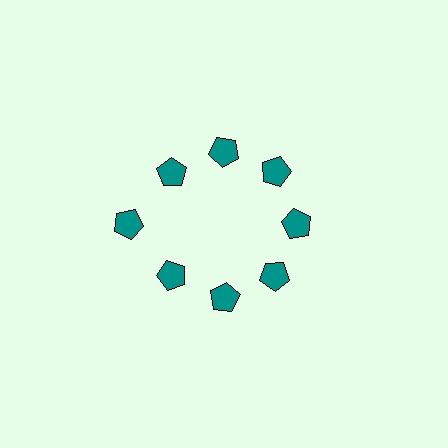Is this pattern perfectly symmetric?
No. The 8 teal pentagons are arranged in a ring, but one element near the 9 o'clock position is pushed outward from the center, breaking the 8-fold rotational symmetry.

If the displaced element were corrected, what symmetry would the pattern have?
It would have 8-fold rotational symmetry — the pattern would map onto itself every 45 degrees.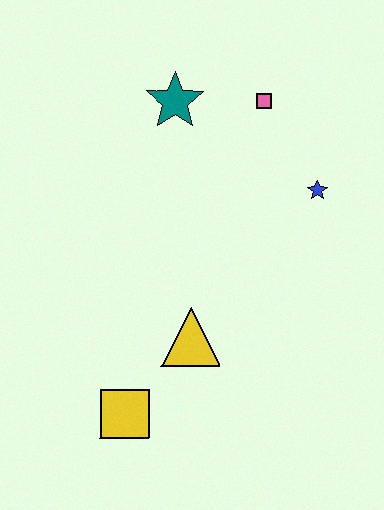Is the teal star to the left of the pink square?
Yes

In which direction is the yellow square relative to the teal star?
The yellow square is below the teal star.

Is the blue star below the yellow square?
No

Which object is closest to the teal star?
The pink square is closest to the teal star.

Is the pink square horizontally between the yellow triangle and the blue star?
Yes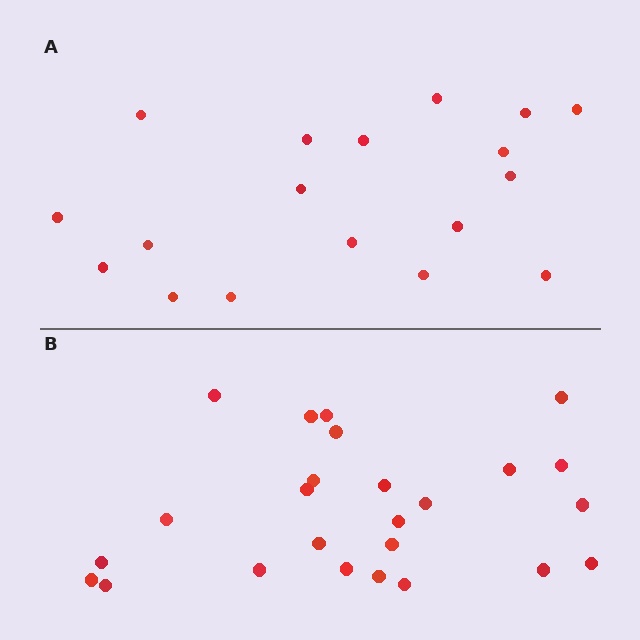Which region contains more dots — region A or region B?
Region B (the bottom region) has more dots.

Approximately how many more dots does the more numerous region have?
Region B has roughly 8 or so more dots than region A.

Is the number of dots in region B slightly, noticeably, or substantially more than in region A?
Region B has noticeably more, but not dramatically so. The ratio is roughly 1.4 to 1.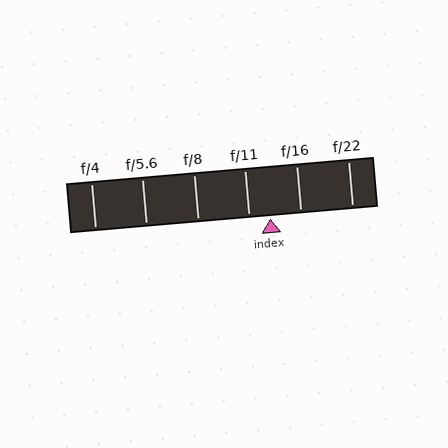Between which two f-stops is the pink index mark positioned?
The index mark is between f/11 and f/16.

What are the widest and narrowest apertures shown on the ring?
The widest aperture shown is f/4 and the narrowest is f/22.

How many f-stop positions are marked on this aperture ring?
There are 6 f-stop positions marked.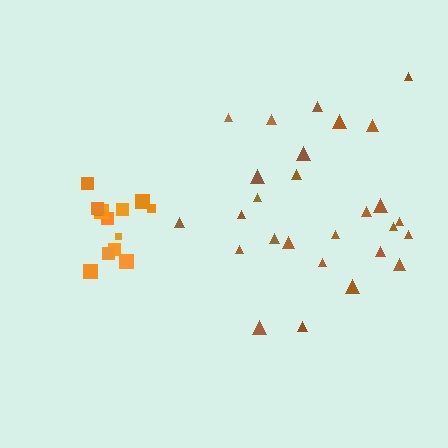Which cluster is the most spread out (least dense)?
Brown.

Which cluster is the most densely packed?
Orange.